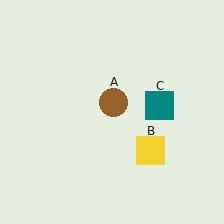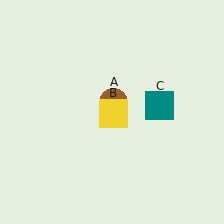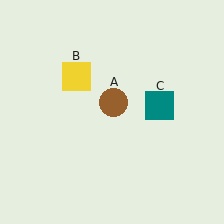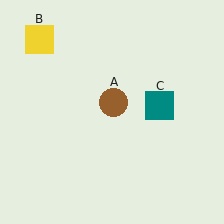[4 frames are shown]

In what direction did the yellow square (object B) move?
The yellow square (object B) moved up and to the left.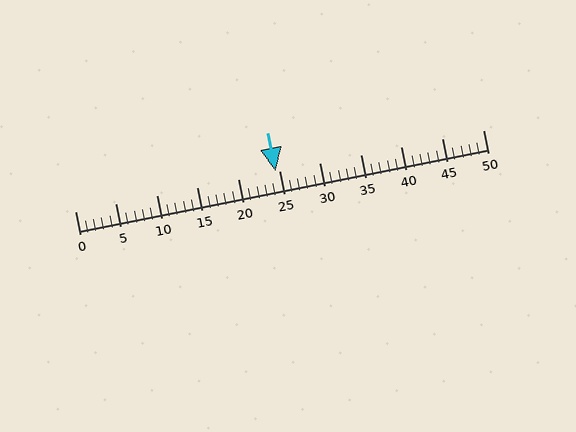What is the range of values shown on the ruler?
The ruler shows values from 0 to 50.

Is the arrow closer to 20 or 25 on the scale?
The arrow is closer to 25.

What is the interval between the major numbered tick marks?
The major tick marks are spaced 5 units apart.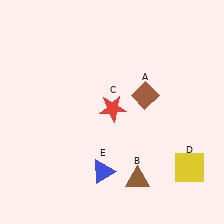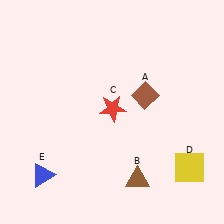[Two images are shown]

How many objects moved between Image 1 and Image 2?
1 object moved between the two images.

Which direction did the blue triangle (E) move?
The blue triangle (E) moved left.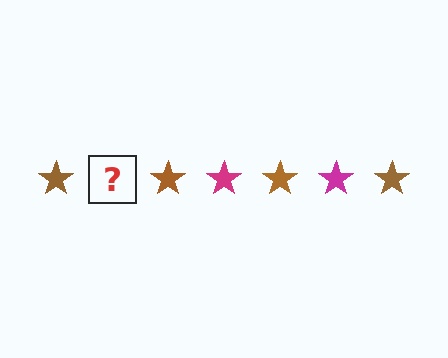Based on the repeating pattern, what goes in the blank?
The blank should be a magenta star.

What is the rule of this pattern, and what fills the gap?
The rule is that the pattern cycles through brown, magenta stars. The gap should be filled with a magenta star.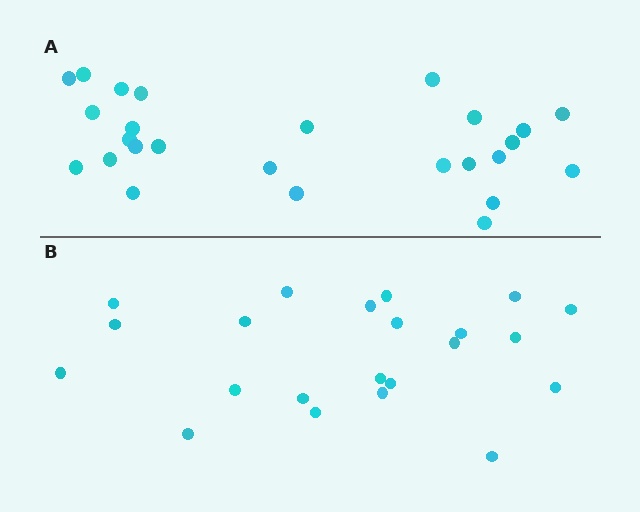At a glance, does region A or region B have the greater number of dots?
Region A (the top region) has more dots.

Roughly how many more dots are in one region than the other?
Region A has about 4 more dots than region B.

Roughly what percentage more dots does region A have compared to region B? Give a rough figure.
About 20% more.